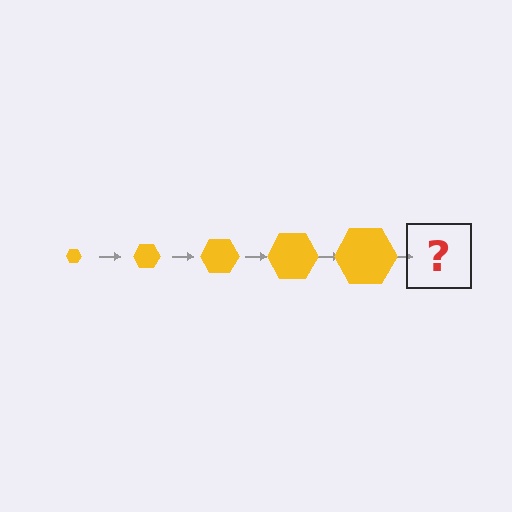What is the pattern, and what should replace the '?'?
The pattern is that the hexagon gets progressively larger each step. The '?' should be a yellow hexagon, larger than the previous one.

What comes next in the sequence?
The next element should be a yellow hexagon, larger than the previous one.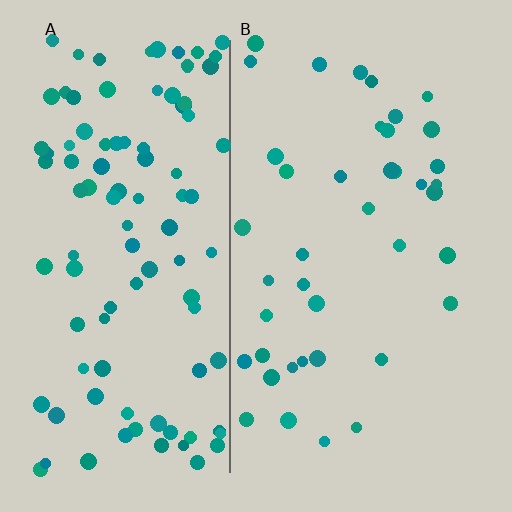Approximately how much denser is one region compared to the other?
Approximately 2.5× — region A over region B.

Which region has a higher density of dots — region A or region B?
A (the left).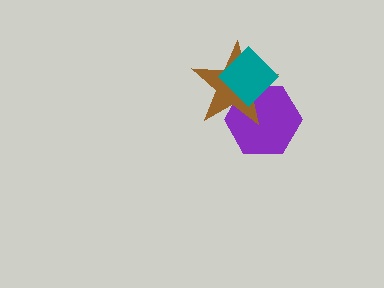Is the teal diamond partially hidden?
No, no other shape covers it.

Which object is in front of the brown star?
The teal diamond is in front of the brown star.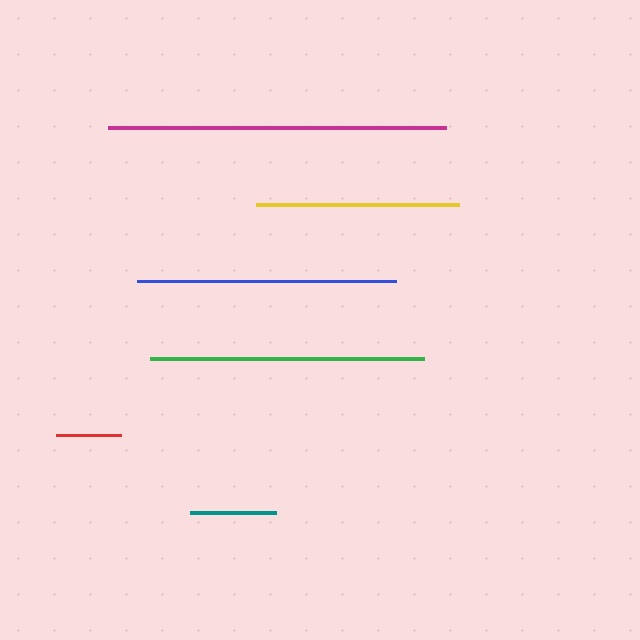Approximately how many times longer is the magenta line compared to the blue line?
The magenta line is approximately 1.3 times the length of the blue line.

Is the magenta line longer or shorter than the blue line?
The magenta line is longer than the blue line.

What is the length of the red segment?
The red segment is approximately 65 pixels long.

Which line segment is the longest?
The magenta line is the longest at approximately 338 pixels.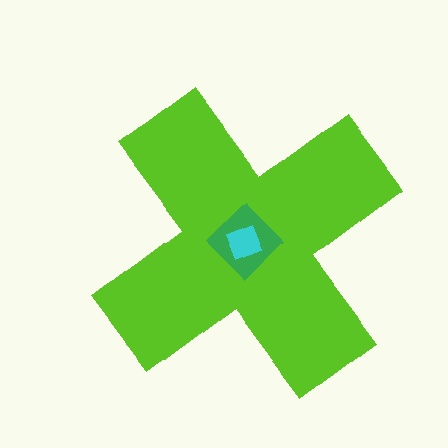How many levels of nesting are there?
3.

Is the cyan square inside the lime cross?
Yes.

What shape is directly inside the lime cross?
The green diamond.